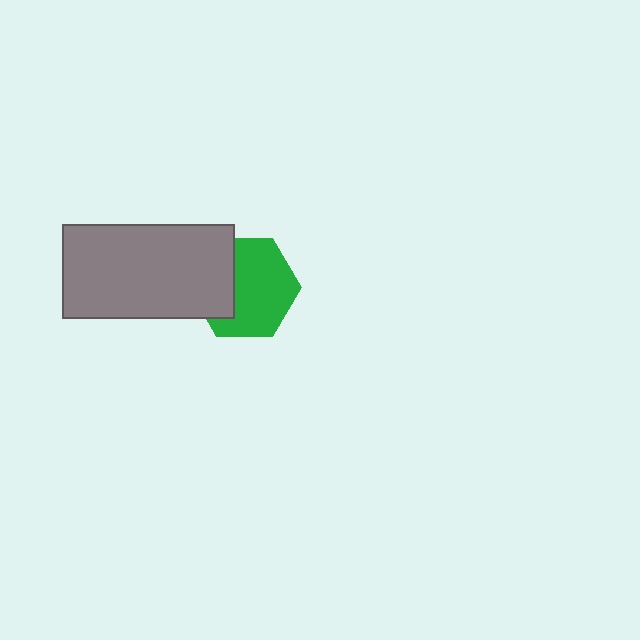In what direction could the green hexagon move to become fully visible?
The green hexagon could move right. That would shift it out from behind the gray rectangle entirely.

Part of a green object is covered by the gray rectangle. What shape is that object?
It is a hexagon.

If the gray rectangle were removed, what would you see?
You would see the complete green hexagon.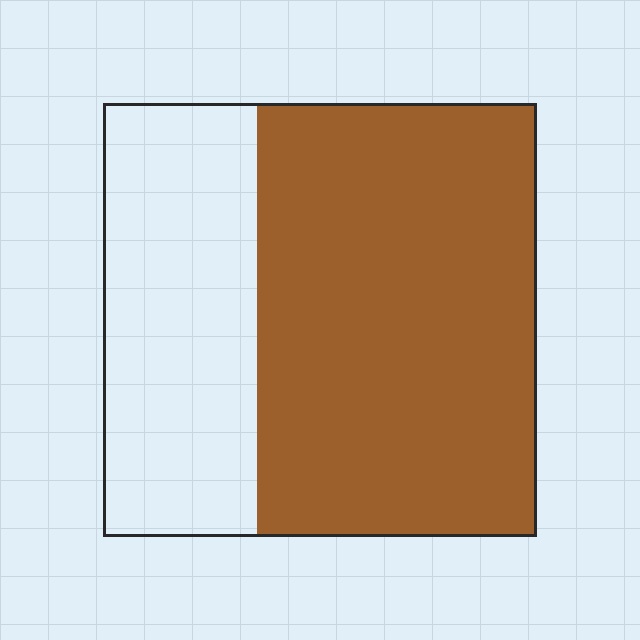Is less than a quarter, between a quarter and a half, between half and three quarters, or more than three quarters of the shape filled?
Between half and three quarters.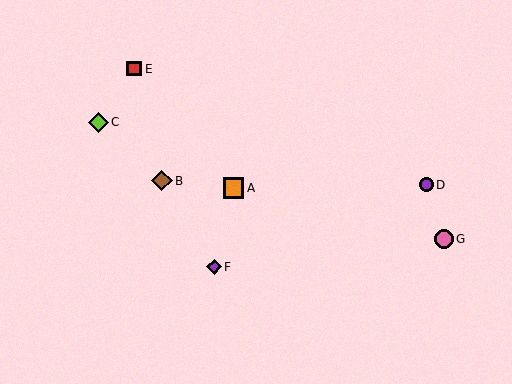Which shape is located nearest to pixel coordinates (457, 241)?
The pink circle (labeled G) at (444, 239) is nearest to that location.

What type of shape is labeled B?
Shape B is a brown diamond.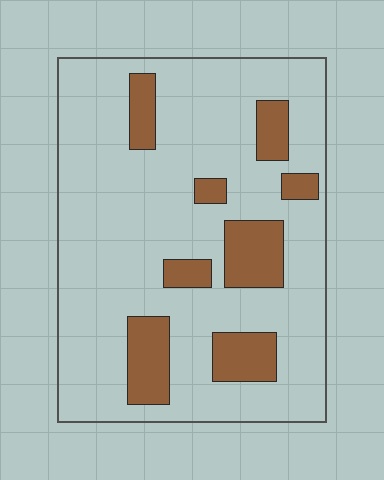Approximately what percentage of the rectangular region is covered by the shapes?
Approximately 20%.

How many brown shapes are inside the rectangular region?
8.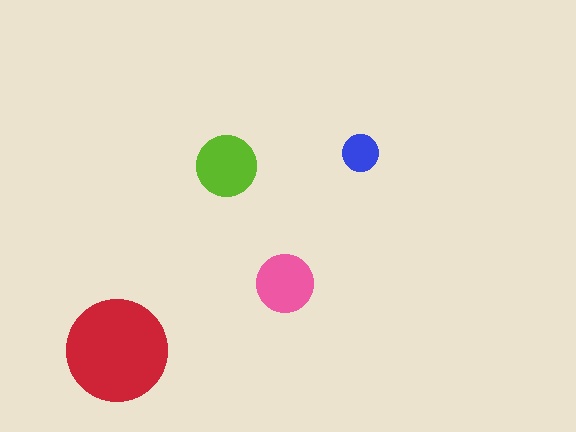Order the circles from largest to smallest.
the red one, the lime one, the pink one, the blue one.